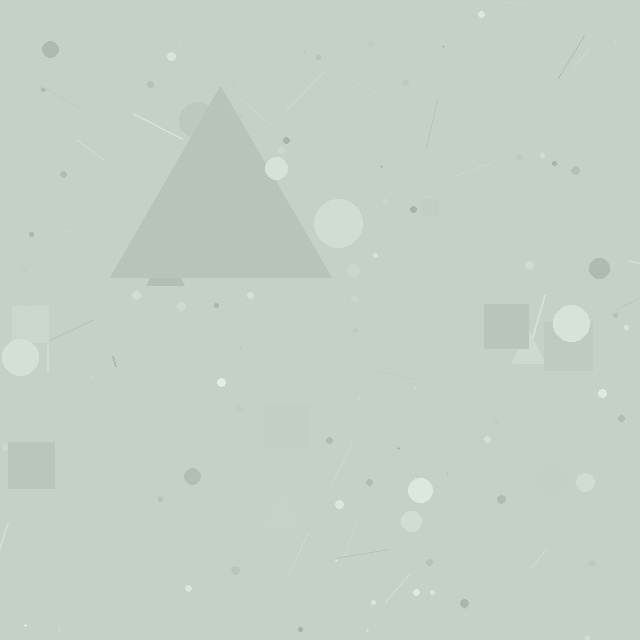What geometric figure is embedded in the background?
A triangle is embedded in the background.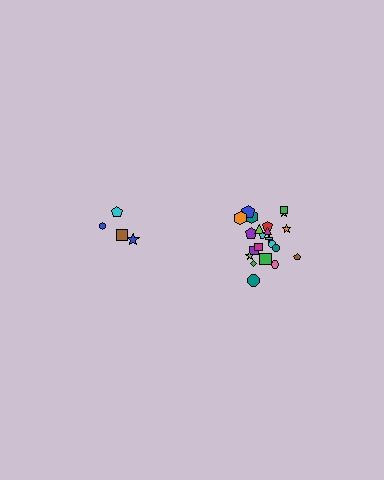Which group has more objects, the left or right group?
The right group.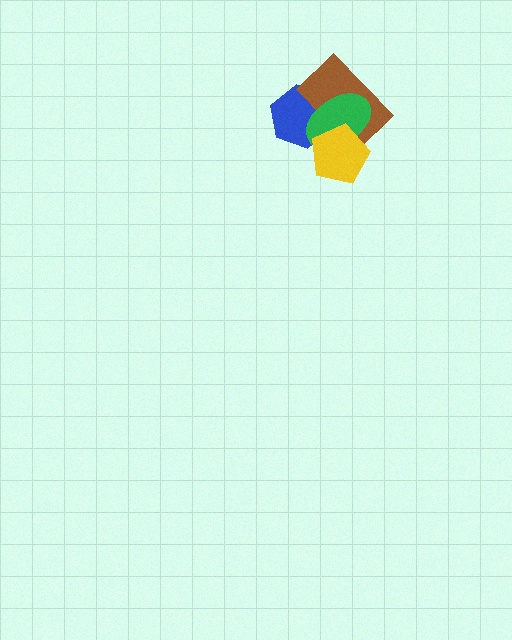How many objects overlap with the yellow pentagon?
3 objects overlap with the yellow pentagon.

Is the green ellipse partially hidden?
Yes, it is partially covered by another shape.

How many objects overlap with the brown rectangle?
3 objects overlap with the brown rectangle.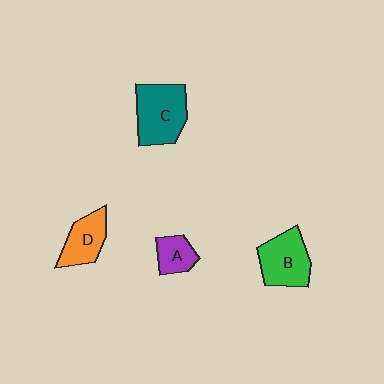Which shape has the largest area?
Shape C (teal).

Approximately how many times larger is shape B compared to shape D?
Approximately 1.3 times.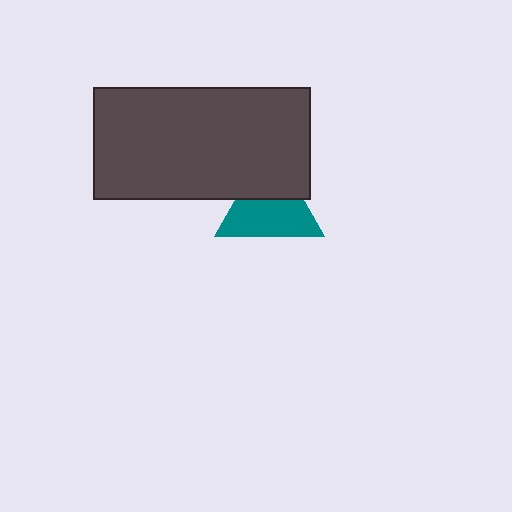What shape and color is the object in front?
The object in front is a dark gray rectangle.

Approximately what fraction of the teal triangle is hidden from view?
Roughly 37% of the teal triangle is hidden behind the dark gray rectangle.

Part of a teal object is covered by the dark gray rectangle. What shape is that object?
It is a triangle.